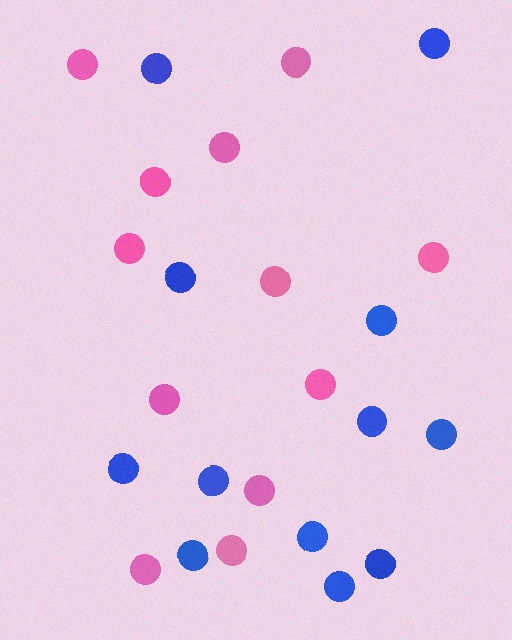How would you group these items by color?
There are 2 groups: one group of pink circles (12) and one group of blue circles (12).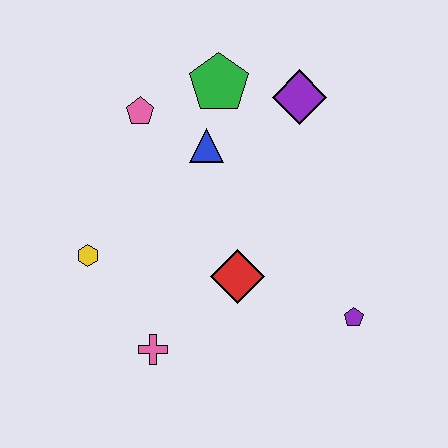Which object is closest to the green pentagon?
The blue triangle is closest to the green pentagon.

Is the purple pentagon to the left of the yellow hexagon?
No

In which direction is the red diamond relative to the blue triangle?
The red diamond is below the blue triangle.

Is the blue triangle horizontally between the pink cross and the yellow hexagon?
No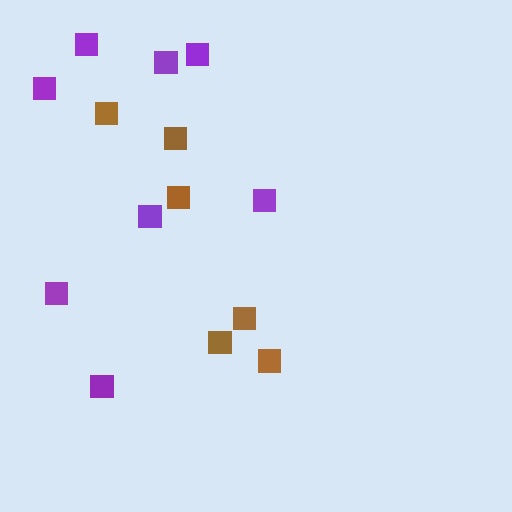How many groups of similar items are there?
There are 2 groups: one group of purple squares (8) and one group of brown squares (6).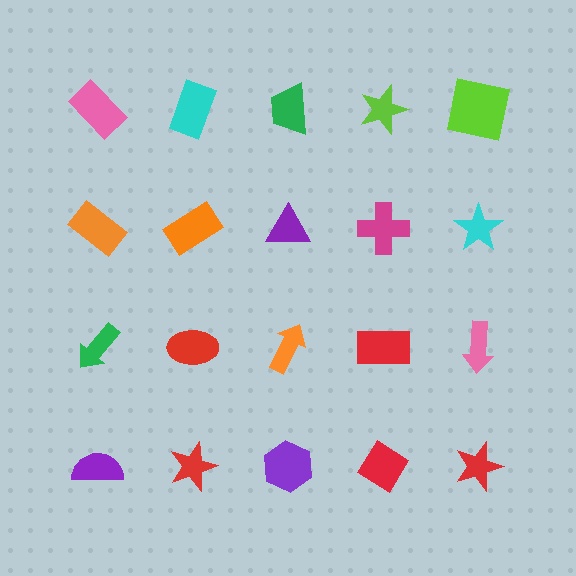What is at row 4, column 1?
A purple semicircle.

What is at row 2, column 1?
An orange rectangle.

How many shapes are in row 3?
5 shapes.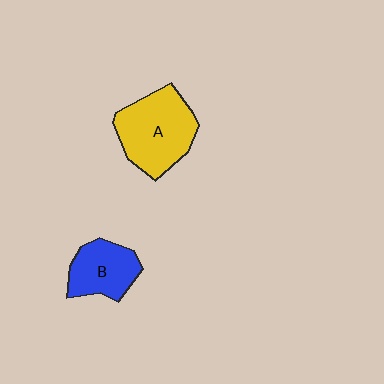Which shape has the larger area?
Shape A (yellow).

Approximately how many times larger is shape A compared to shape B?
Approximately 1.5 times.